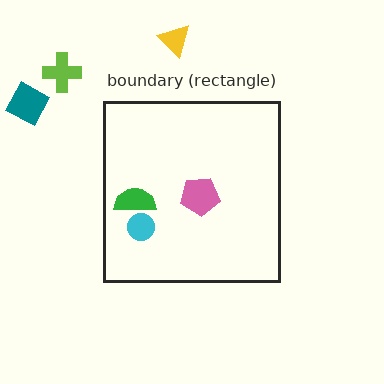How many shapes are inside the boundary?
3 inside, 3 outside.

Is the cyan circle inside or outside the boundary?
Inside.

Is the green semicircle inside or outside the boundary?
Inside.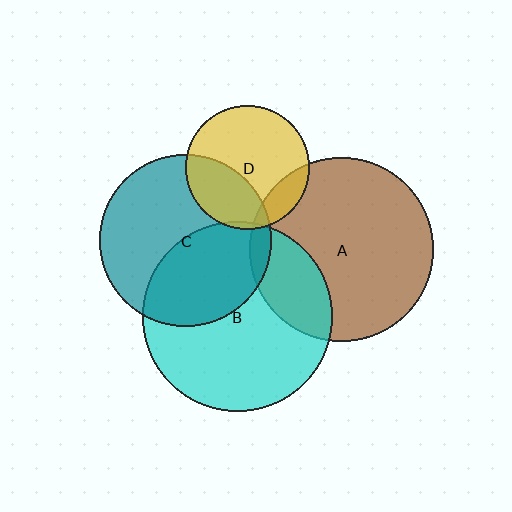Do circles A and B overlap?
Yes.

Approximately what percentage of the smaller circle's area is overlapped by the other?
Approximately 25%.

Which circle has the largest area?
Circle B (cyan).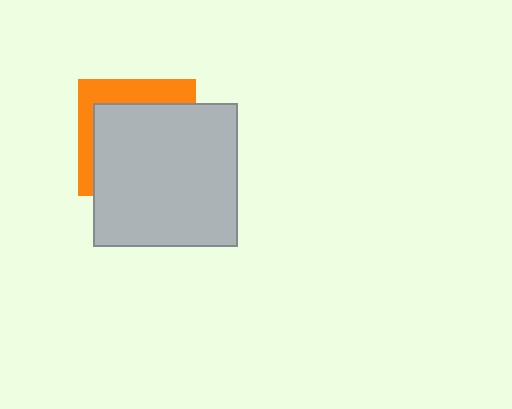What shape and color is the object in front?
The object in front is a light gray square.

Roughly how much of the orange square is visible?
A small part of it is visible (roughly 31%).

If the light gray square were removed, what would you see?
You would see the complete orange square.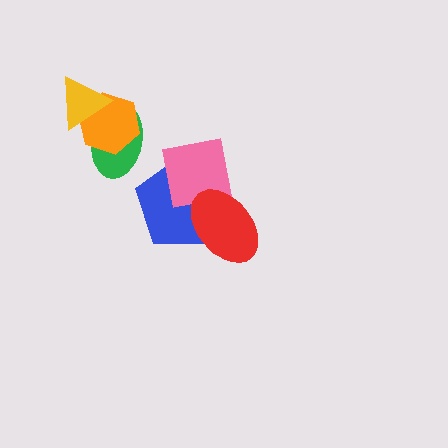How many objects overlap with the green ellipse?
2 objects overlap with the green ellipse.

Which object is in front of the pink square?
The red ellipse is in front of the pink square.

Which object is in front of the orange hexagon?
The yellow triangle is in front of the orange hexagon.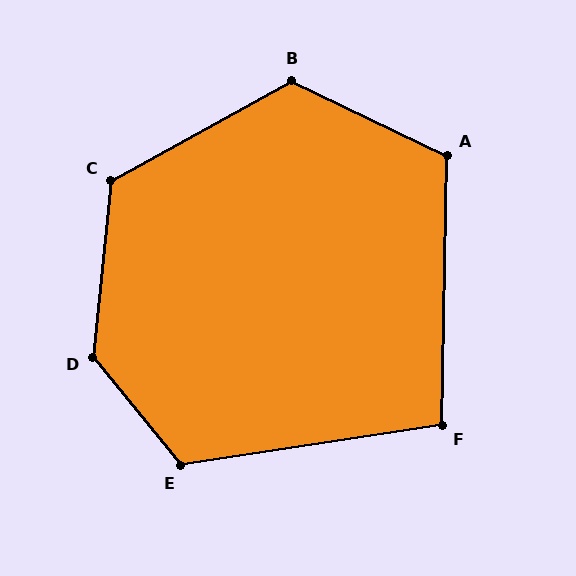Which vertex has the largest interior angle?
D, at approximately 135 degrees.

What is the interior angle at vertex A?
Approximately 115 degrees (obtuse).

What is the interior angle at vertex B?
Approximately 125 degrees (obtuse).